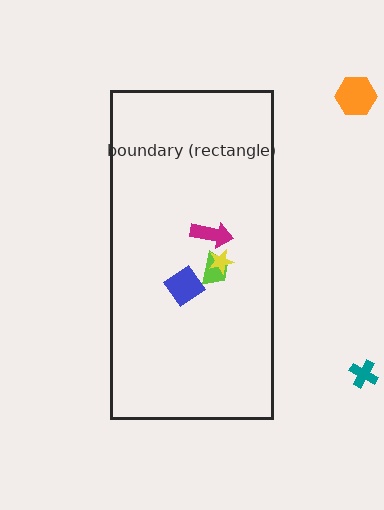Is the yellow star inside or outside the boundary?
Inside.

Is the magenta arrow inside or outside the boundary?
Inside.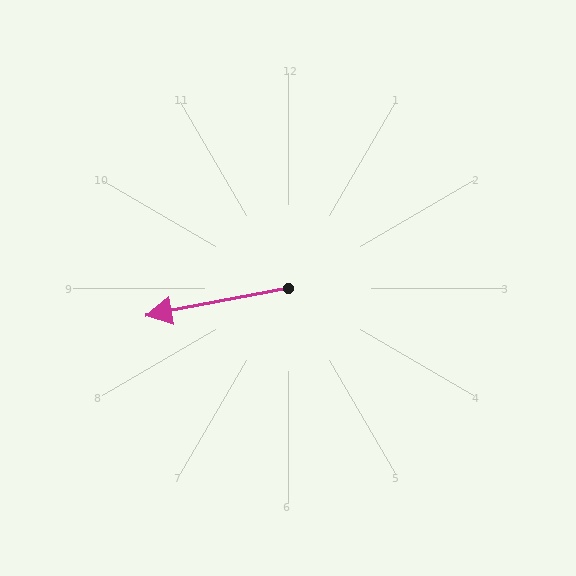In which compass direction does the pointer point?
West.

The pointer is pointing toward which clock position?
Roughly 9 o'clock.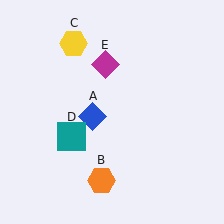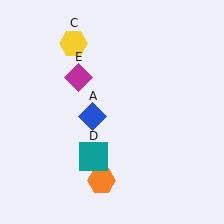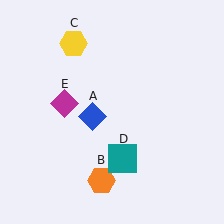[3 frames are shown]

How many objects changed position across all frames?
2 objects changed position: teal square (object D), magenta diamond (object E).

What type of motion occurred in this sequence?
The teal square (object D), magenta diamond (object E) rotated counterclockwise around the center of the scene.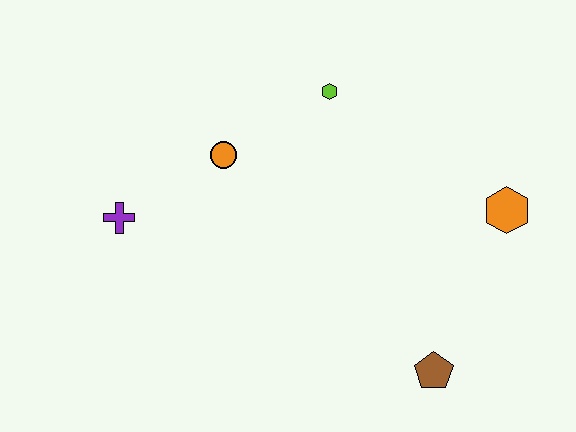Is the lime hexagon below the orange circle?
No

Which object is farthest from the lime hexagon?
The brown pentagon is farthest from the lime hexagon.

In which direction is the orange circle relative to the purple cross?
The orange circle is to the right of the purple cross.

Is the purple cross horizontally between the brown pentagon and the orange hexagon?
No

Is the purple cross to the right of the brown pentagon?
No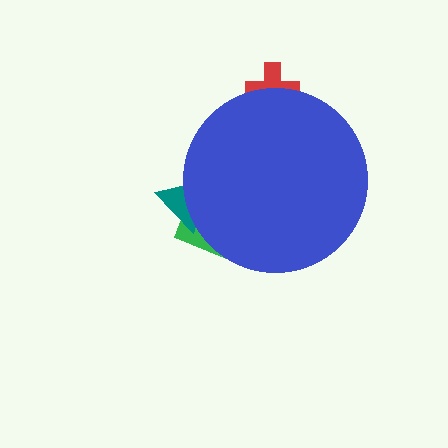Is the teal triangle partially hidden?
Yes, the teal triangle is partially hidden behind the blue circle.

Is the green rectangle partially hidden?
Yes, the green rectangle is partially hidden behind the blue circle.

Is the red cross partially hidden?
Yes, the red cross is partially hidden behind the blue circle.